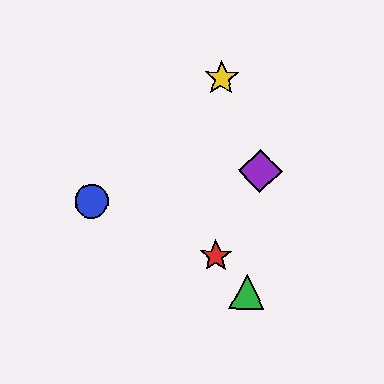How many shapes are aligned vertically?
2 shapes (the red star, the yellow star) are aligned vertically.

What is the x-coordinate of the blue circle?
The blue circle is at x≈92.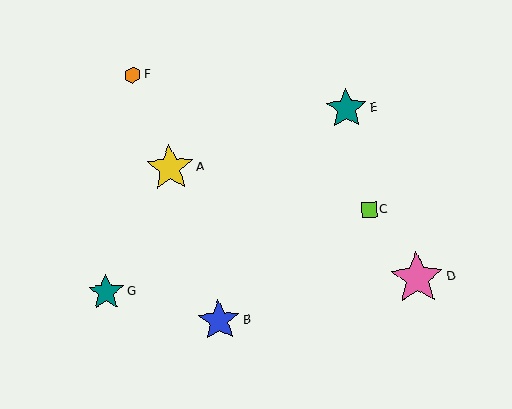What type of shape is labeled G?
Shape G is a teal star.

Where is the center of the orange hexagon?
The center of the orange hexagon is at (132, 75).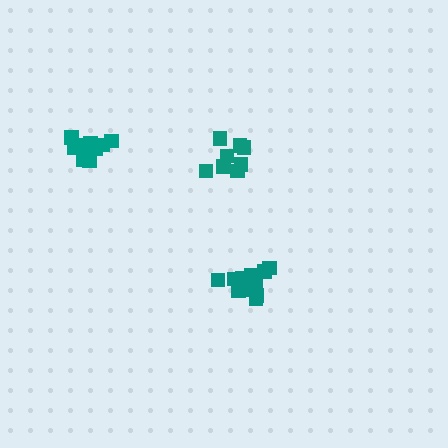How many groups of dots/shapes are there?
There are 3 groups.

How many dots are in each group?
Group 1: 12 dots, Group 2: 8 dots, Group 3: 11 dots (31 total).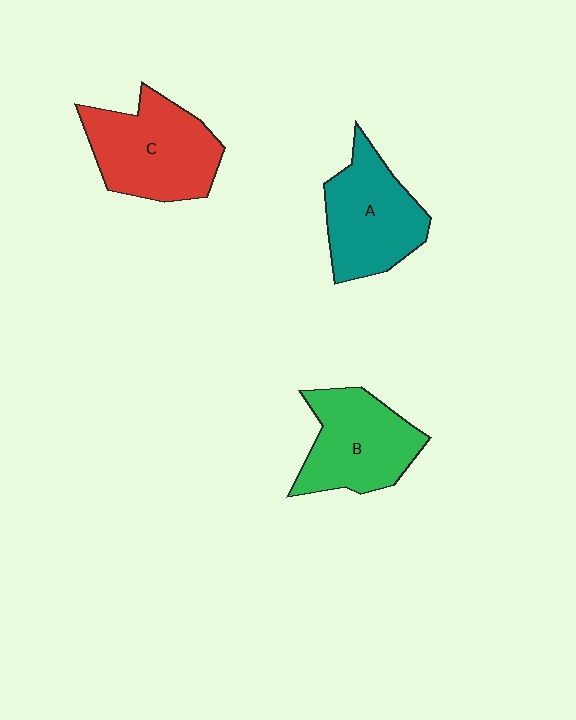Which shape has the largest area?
Shape C (red).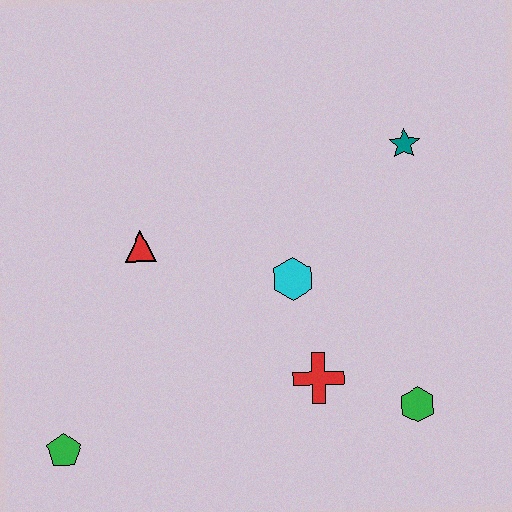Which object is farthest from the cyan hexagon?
The green pentagon is farthest from the cyan hexagon.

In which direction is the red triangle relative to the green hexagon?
The red triangle is to the left of the green hexagon.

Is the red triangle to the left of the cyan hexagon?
Yes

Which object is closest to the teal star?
The cyan hexagon is closest to the teal star.